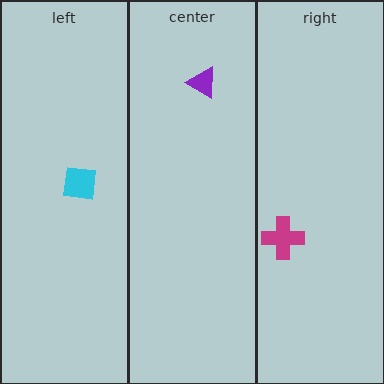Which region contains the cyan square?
The left region.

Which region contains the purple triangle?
The center region.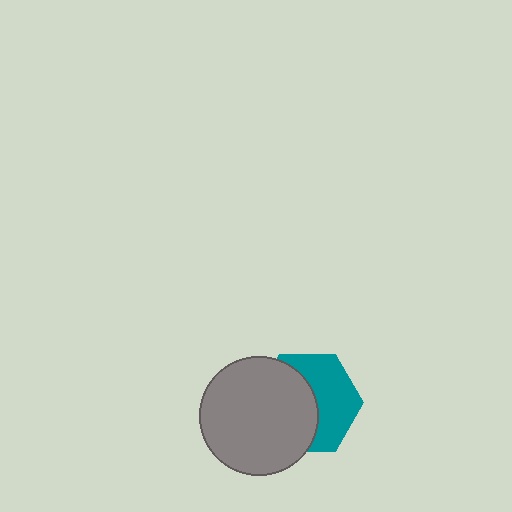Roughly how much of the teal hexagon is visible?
About half of it is visible (roughly 48%).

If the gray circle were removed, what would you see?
You would see the complete teal hexagon.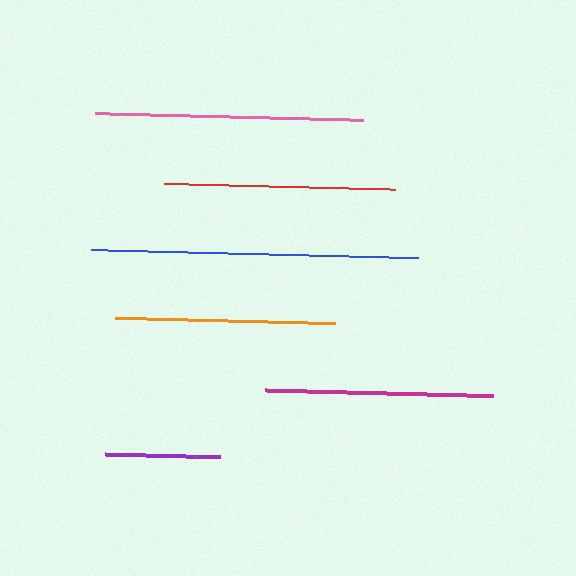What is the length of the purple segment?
The purple segment is approximately 115 pixels long.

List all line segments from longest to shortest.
From longest to shortest: blue, pink, red, magenta, orange, purple.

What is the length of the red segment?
The red segment is approximately 232 pixels long.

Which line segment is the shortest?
The purple line is the shortest at approximately 115 pixels.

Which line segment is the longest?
The blue line is the longest at approximately 326 pixels.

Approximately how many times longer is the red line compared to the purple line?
The red line is approximately 2.0 times the length of the purple line.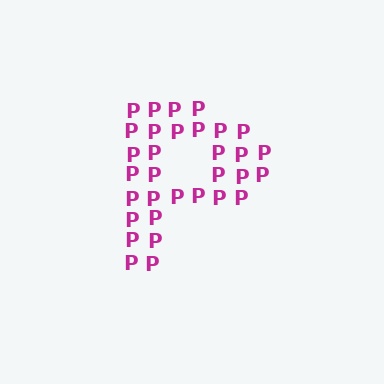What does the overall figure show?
The overall figure shows the letter P.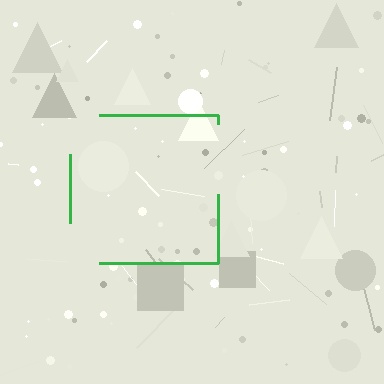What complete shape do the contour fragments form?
The contour fragments form a square.